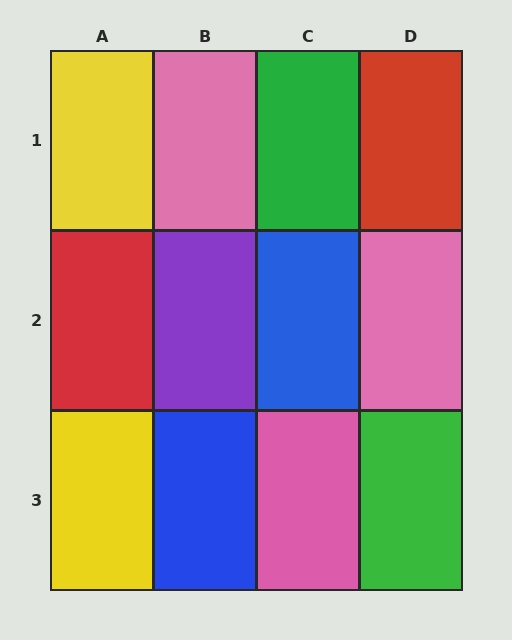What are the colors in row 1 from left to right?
Yellow, pink, green, red.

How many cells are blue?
2 cells are blue.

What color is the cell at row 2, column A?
Red.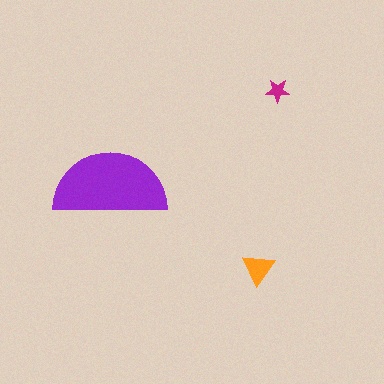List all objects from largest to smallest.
The purple semicircle, the orange triangle, the magenta star.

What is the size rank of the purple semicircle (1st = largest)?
1st.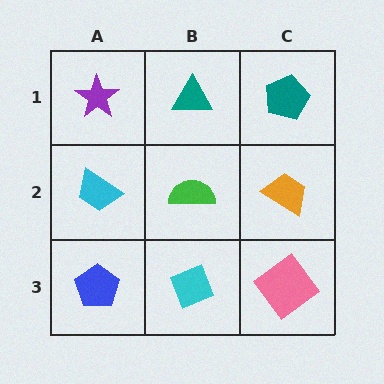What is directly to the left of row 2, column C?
A green semicircle.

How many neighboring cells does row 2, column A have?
3.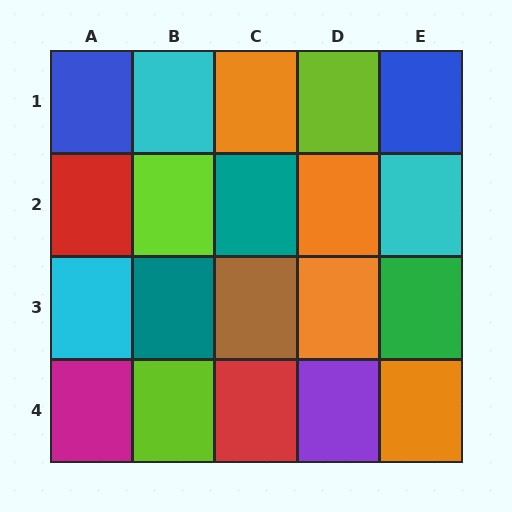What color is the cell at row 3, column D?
Orange.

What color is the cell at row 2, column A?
Red.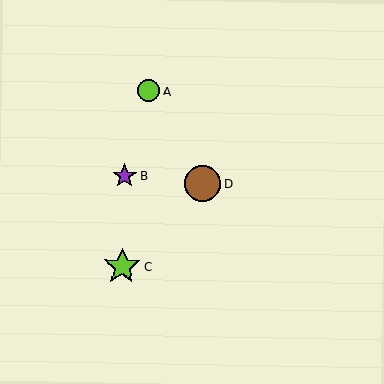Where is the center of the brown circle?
The center of the brown circle is at (203, 184).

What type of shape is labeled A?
Shape A is a lime circle.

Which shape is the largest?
The lime star (labeled C) is the largest.